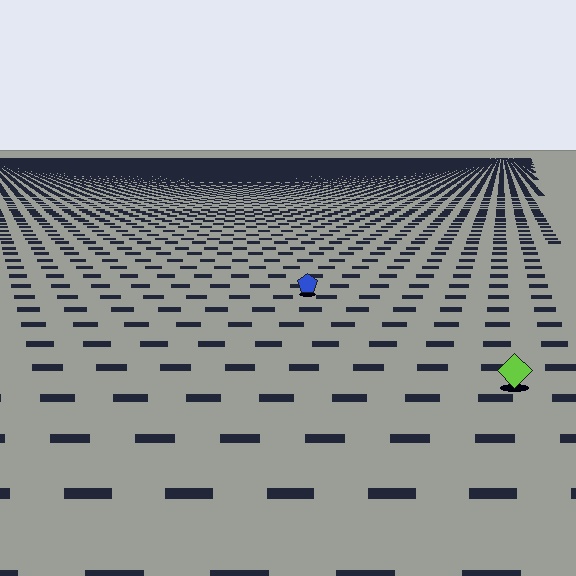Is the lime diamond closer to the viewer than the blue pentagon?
Yes. The lime diamond is closer — you can tell from the texture gradient: the ground texture is coarser near it.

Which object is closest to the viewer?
The lime diamond is closest. The texture marks near it are larger and more spread out.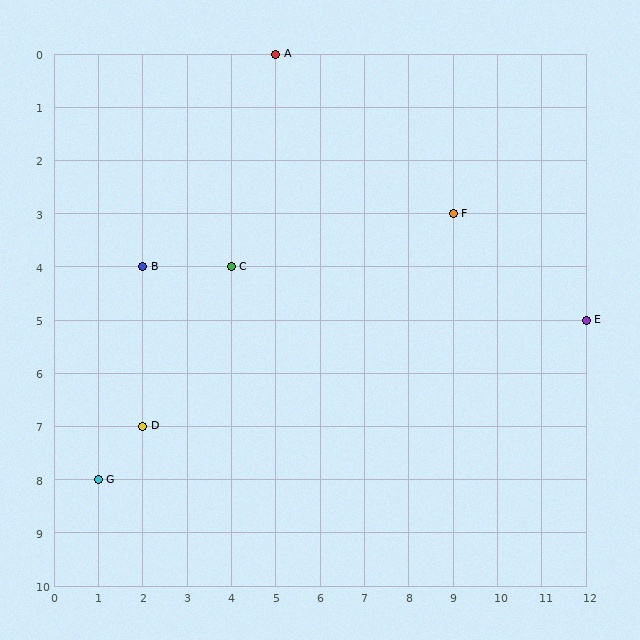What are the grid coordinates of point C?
Point C is at grid coordinates (4, 4).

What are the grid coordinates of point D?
Point D is at grid coordinates (2, 7).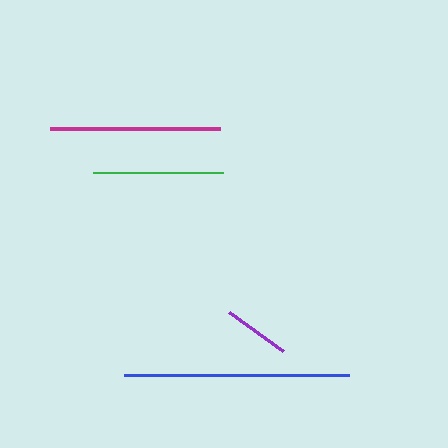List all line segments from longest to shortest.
From longest to shortest: blue, magenta, green, purple.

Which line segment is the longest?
The blue line is the longest at approximately 224 pixels.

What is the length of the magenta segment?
The magenta segment is approximately 170 pixels long.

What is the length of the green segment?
The green segment is approximately 130 pixels long.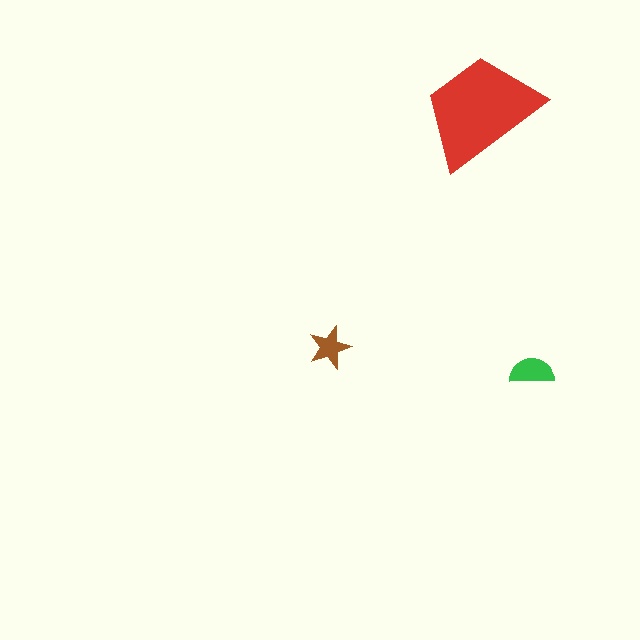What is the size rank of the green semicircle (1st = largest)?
2nd.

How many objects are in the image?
There are 3 objects in the image.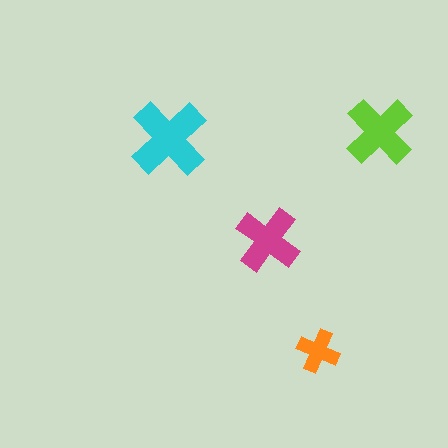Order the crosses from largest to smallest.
the cyan one, the lime one, the magenta one, the orange one.